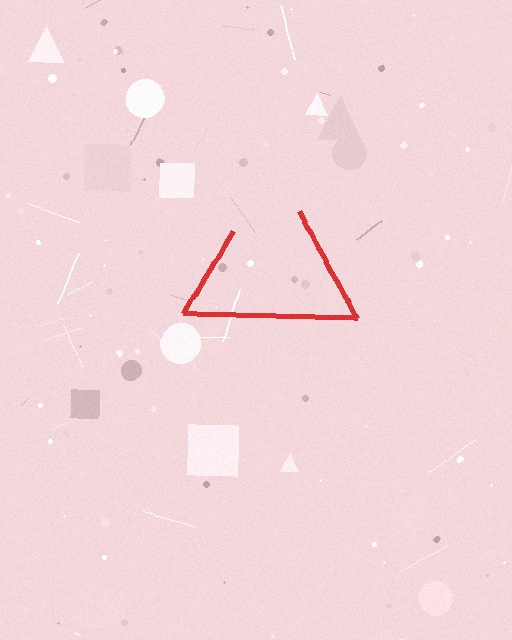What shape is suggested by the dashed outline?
The dashed outline suggests a triangle.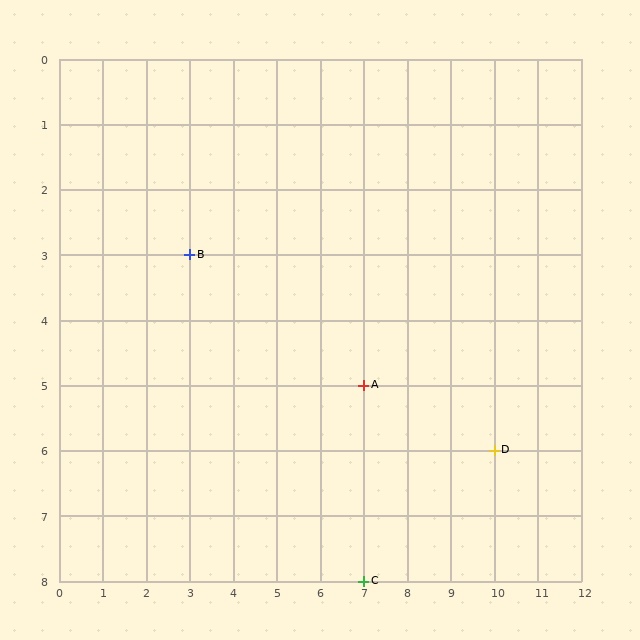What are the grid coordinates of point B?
Point B is at grid coordinates (3, 3).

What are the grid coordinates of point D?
Point D is at grid coordinates (10, 6).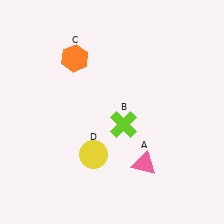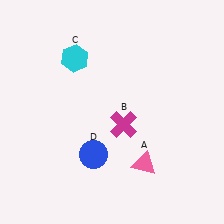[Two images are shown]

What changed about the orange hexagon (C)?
In Image 1, C is orange. In Image 2, it changed to cyan.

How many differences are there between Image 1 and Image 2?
There are 3 differences between the two images.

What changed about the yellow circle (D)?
In Image 1, D is yellow. In Image 2, it changed to blue.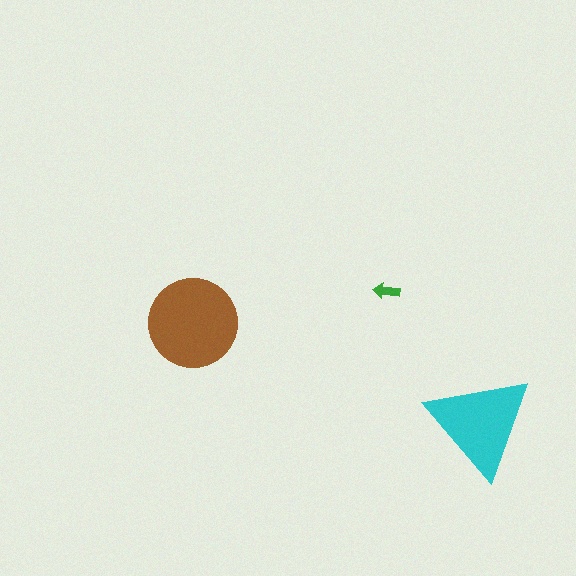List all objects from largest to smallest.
The brown circle, the cyan triangle, the green arrow.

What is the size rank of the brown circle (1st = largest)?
1st.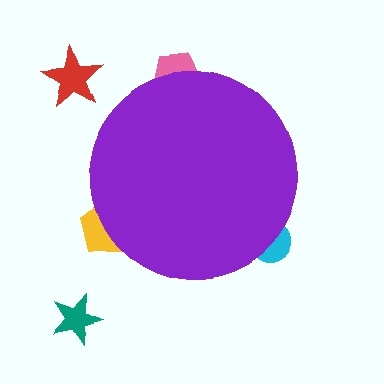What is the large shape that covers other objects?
A purple circle.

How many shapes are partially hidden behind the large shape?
3 shapes are partially hidden.